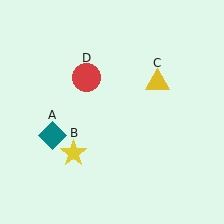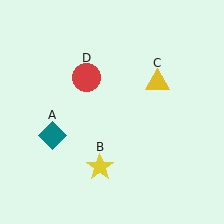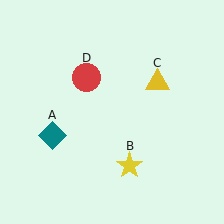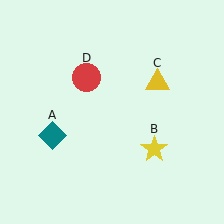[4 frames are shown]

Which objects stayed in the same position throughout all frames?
Teal diamond (object A) and yellow triangle (object C) and red circle (object D) remained stationary.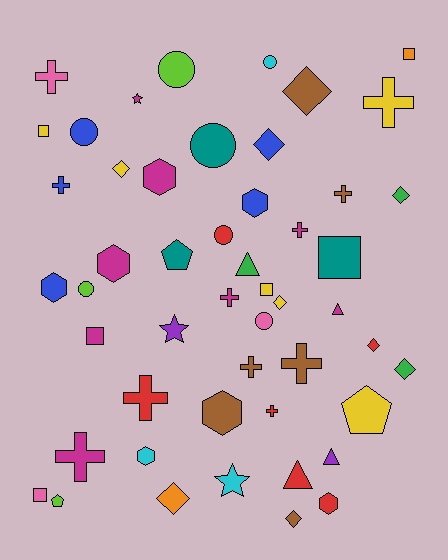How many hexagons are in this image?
There are 7 hexagons.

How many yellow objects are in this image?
There are 6 yellow objects.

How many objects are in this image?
There are 50 objects.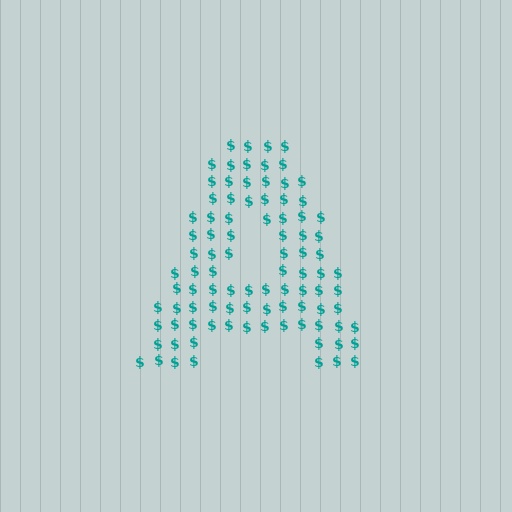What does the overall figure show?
The overall figure shows the letter A.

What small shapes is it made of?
It is made of small dollar signs.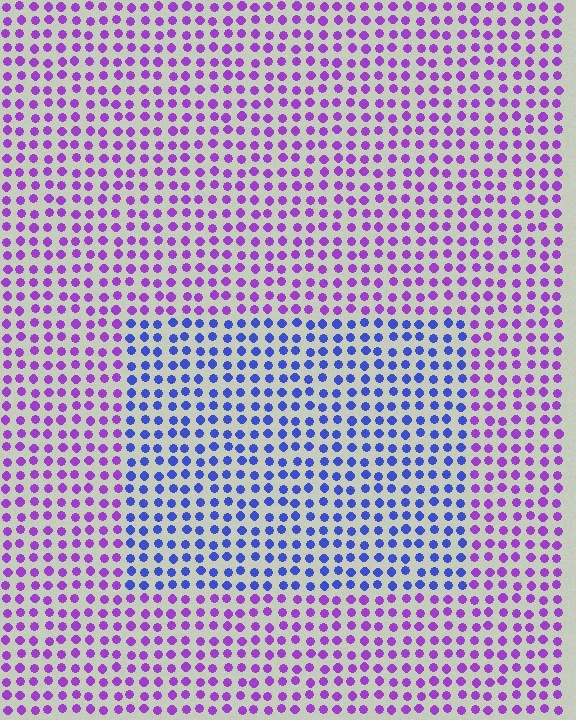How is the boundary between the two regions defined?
The boundary is defined purely by a slight shift in hue (about 49 degrees). Spacing, size, and orientation are identical on both sides.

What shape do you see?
I see a rectangle.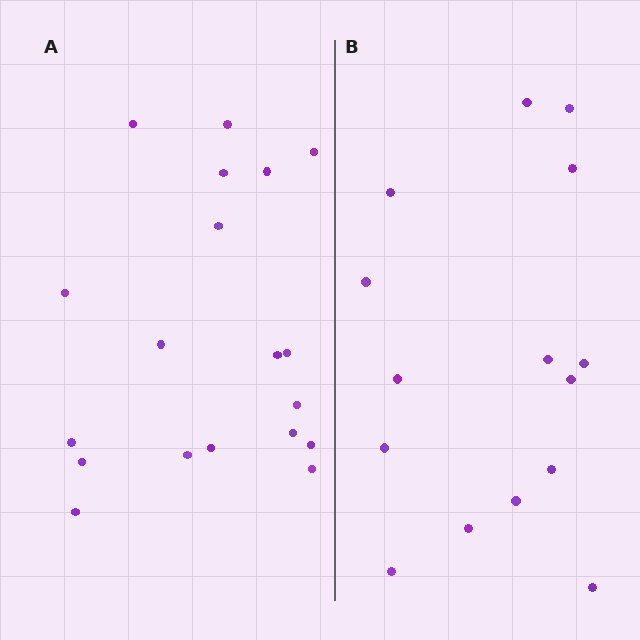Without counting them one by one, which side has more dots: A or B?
Region A (the left region) has more dots.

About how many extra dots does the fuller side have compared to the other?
Region A has about 4 more dots than region B.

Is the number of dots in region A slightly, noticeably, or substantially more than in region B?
Region A has noticeably more, but not dramatically so. The ratio is roughly 1.3 to 1.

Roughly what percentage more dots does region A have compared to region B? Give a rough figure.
About 25% more.